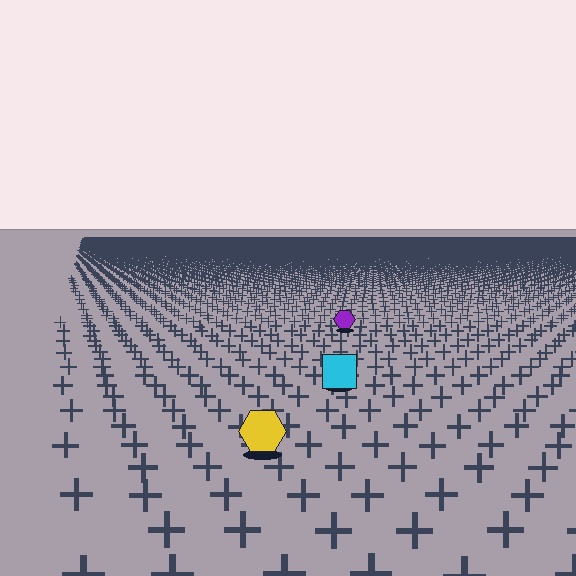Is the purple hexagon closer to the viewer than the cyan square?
No. The cyan square is closer — you can tell from the texture gradient: the ground texture is coarser near it.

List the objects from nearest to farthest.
From nearest to farthest: the yellow hexagon, the cyan square, the purple hexagon.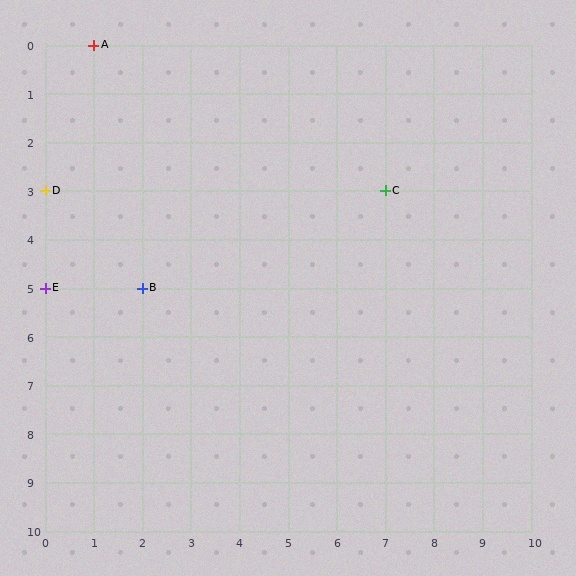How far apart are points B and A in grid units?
Points B and A are 1 column and 5 rows apart (about 5.1 grid units diagonally).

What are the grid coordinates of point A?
Point A is at grid coordinates (1, 0).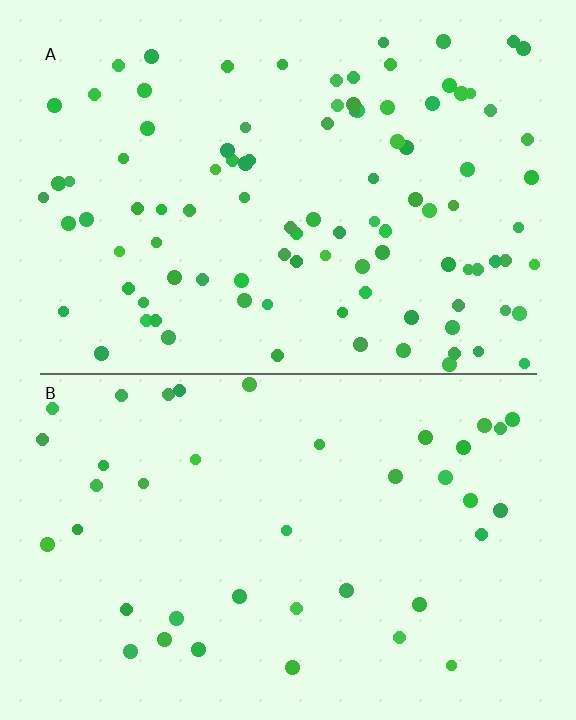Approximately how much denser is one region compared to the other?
Approximately 2.5× — region A over region B.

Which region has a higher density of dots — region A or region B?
A (the top).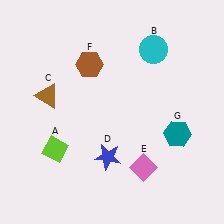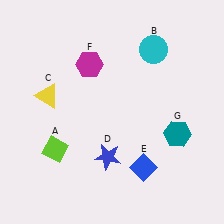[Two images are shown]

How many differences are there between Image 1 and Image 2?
There are 3 differences between the two images.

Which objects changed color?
C changed from brown to yellow. E changed from pink to blue. F changed from brown to magenta.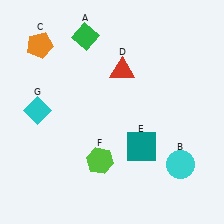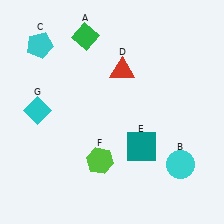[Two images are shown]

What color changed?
The pentagon (C) changed from orange in Image 1 to cyan in Image 2.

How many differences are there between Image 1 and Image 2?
There is 1 difference between the two images.